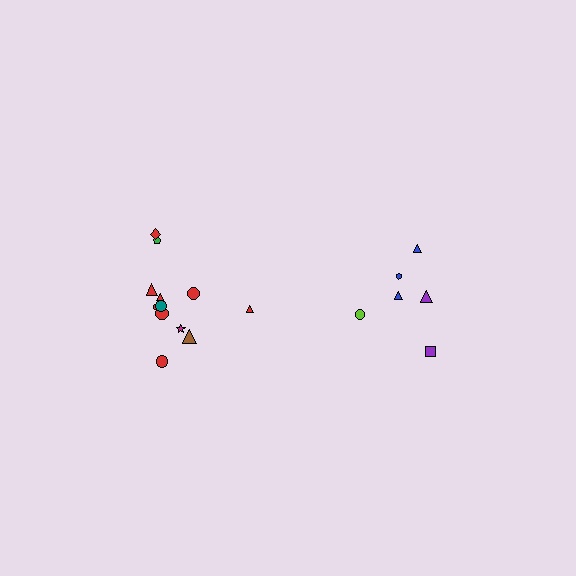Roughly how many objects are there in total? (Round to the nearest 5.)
Roughly 20 objects in total.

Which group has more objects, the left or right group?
The left group.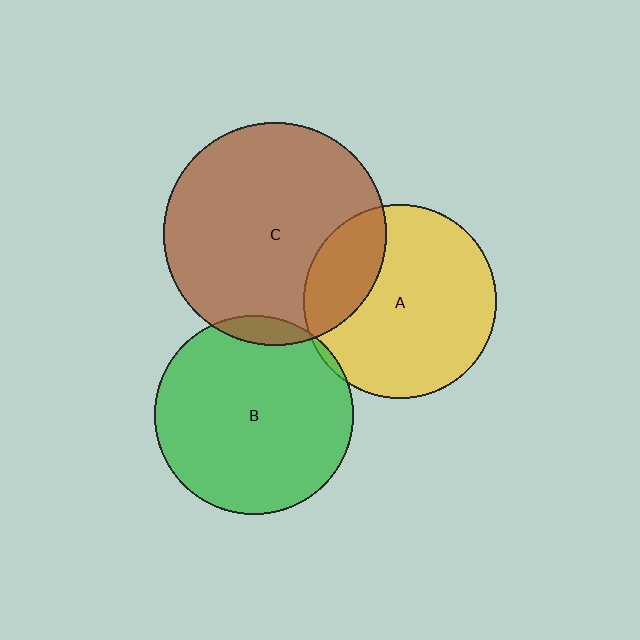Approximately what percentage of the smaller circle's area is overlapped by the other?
Approximately 5%.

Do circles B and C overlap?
Yes.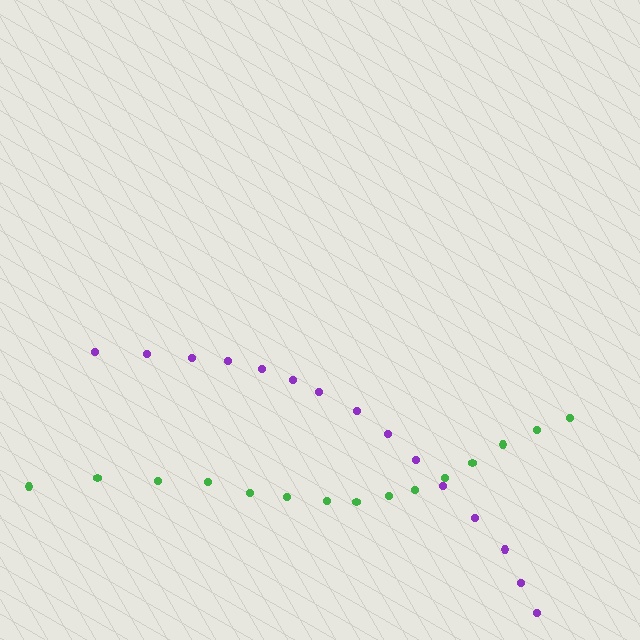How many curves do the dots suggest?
There are 2 distinct paths.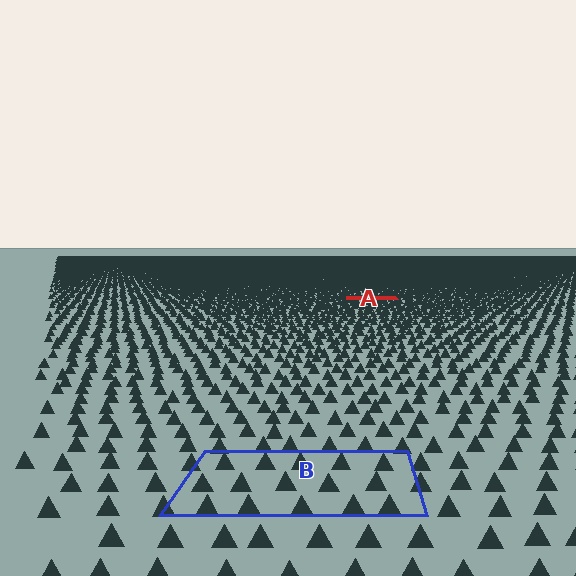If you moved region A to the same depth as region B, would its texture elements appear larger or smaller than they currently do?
They would appear larger. At a closer depth, the same texture elements are projected at a bigger on-screen size.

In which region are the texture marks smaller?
The texture marks are smaller in region A, because it is farther away.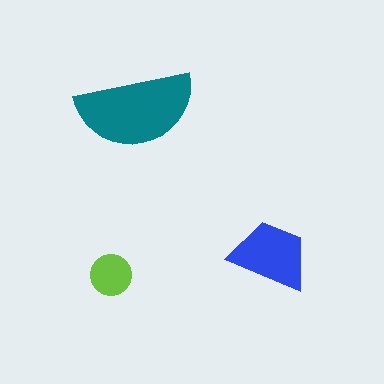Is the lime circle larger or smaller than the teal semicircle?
Smaller.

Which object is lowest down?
The lime circle is bottommost.